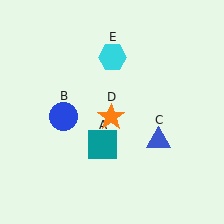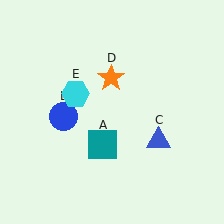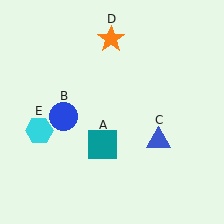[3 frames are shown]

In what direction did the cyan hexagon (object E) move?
The cyan hexagon (object E) moved down and to the left.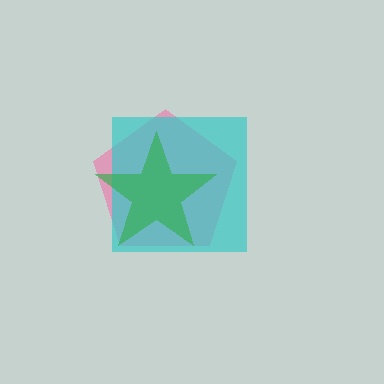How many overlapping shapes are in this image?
There are 3 overlapping shapes in the image.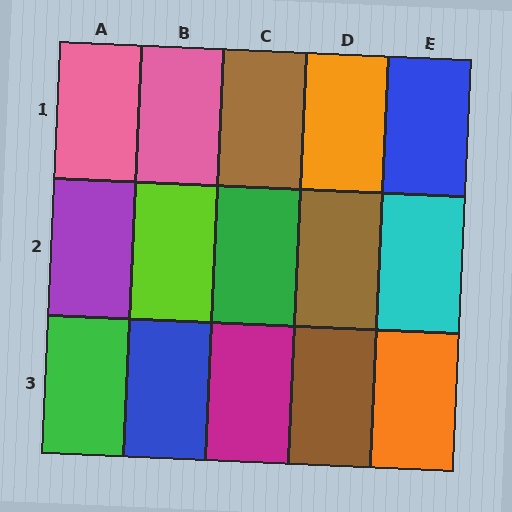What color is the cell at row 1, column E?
Blue.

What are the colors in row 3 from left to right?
Green, blue, magenta, brown, orange.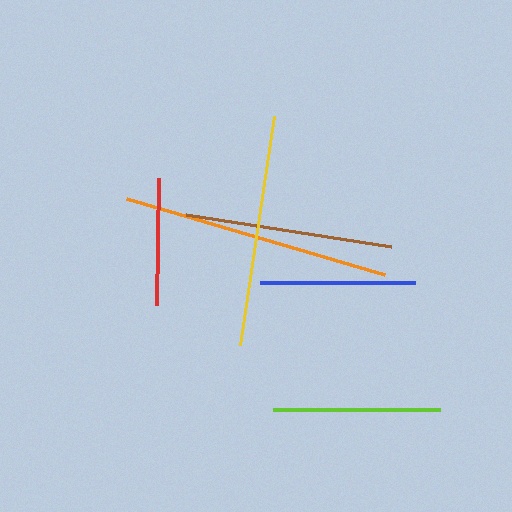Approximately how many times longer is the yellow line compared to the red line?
The yellow line is approximately 1.8 times the length of the red line.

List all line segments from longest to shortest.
From longest to shortest: orange, yellow, brown, lime, blue, red.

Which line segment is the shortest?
The red line is the shortest at approximately 127 pixels.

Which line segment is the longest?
The orange line is the longest at approximately 269 pixels.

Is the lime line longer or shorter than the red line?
The lime line is longer than the red line.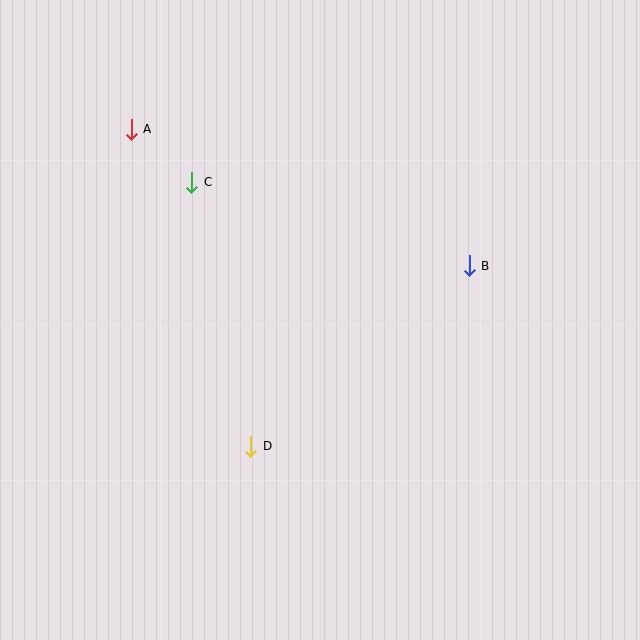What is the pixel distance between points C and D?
The distance between C and D is 270 pixels.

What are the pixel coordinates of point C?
Point C is at (192, 182).